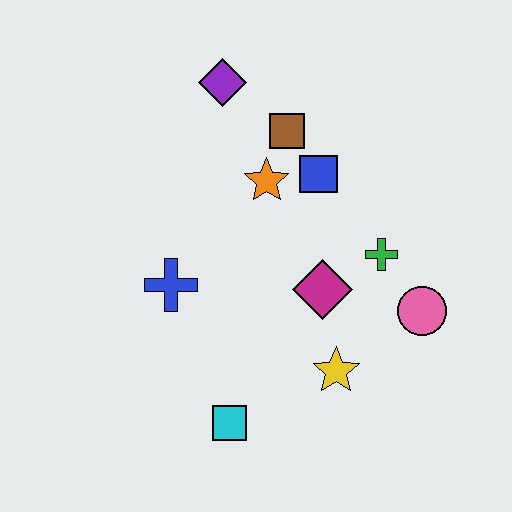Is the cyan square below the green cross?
Yes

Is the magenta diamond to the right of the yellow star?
No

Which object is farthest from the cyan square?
The purple diamond is farthest from the cyan square.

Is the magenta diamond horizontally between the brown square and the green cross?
Yes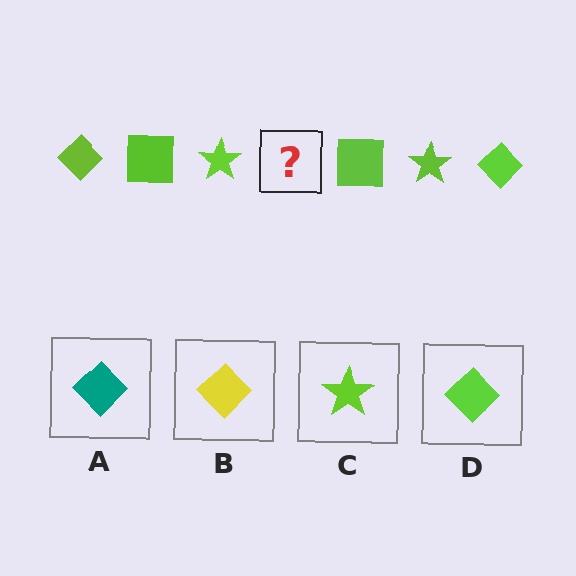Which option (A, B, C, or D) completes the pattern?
D.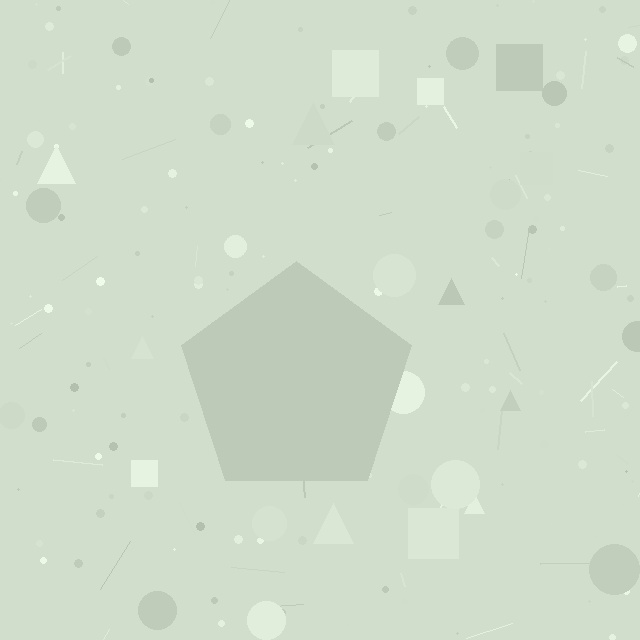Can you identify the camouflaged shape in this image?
The camouflaged shape is a pentagon.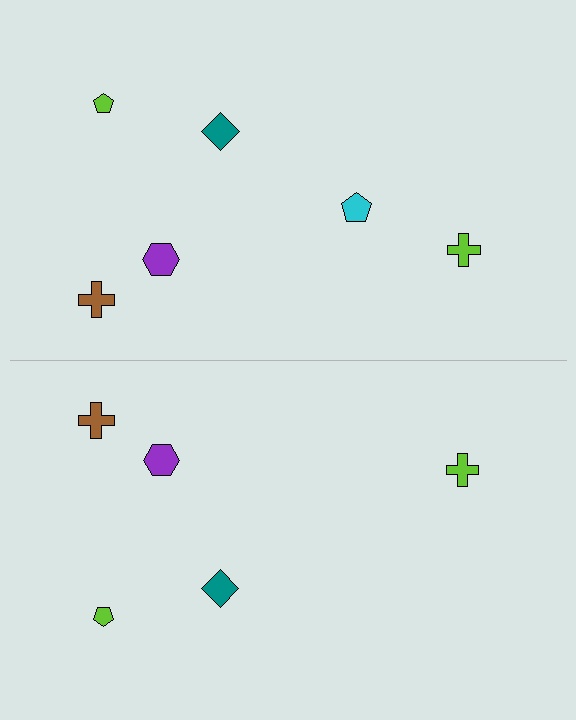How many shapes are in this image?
There are 11 shapes in this image.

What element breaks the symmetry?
A cyan pentagon is missing from the bottom side.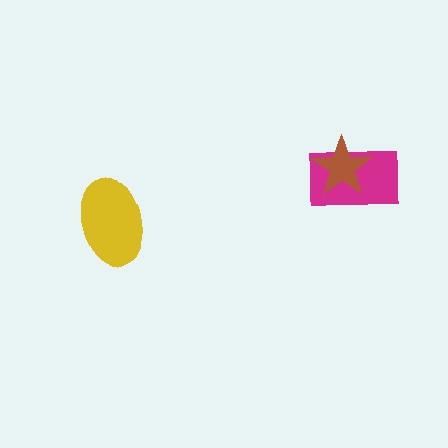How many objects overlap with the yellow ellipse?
0 objects overlap with the yellow ellipse.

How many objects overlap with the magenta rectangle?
1 object overlaps with the magenta rectangle.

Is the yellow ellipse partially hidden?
No, no other shape covers it.